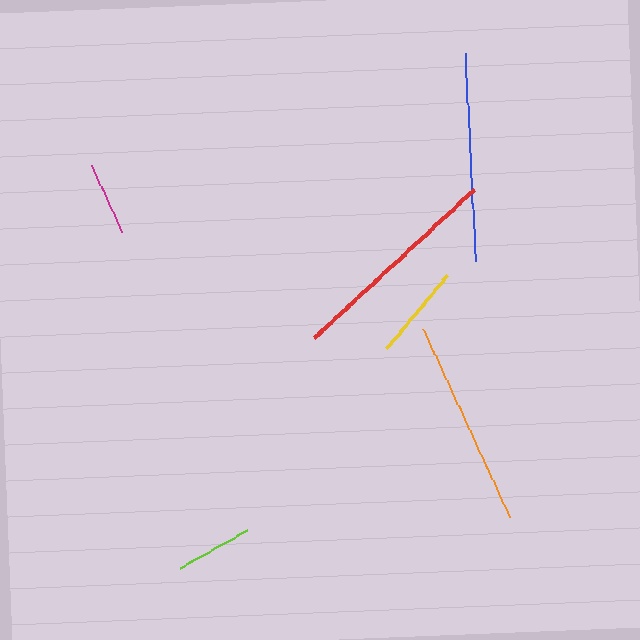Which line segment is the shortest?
The magenta line is the shortest at approximately 74 pixels.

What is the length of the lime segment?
The lime segment is approximately 77 pixels long.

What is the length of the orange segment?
The orange segment is approximately 206 pixels long.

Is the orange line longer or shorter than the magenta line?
The orange line is longer than the magenta line.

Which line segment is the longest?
The red line is the longest at approximately 218 pixels.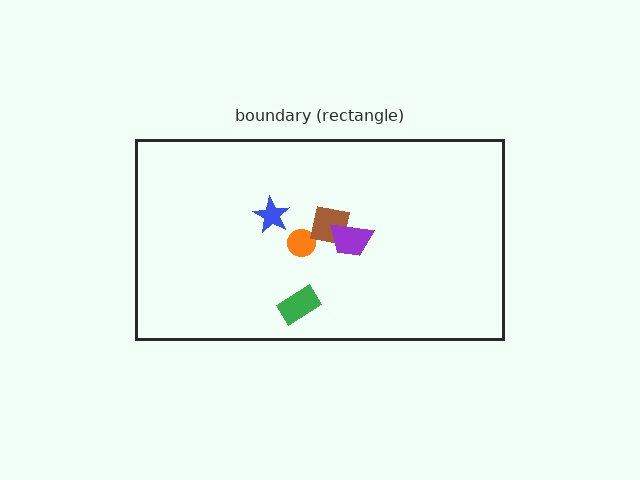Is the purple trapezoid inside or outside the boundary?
Inside.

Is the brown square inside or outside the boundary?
Inside.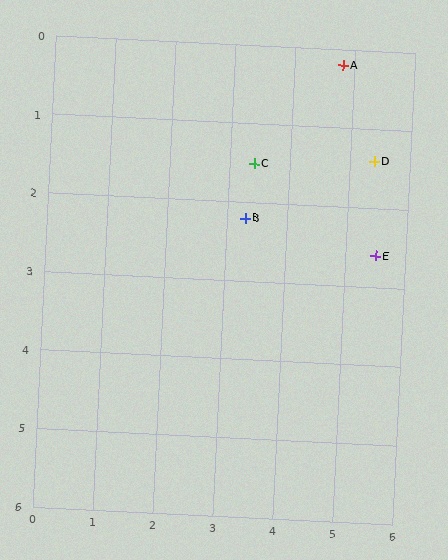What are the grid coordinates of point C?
Point C is at approximately (3.4, 1.5).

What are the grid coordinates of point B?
Point B is at approximately (3.3, 2.2).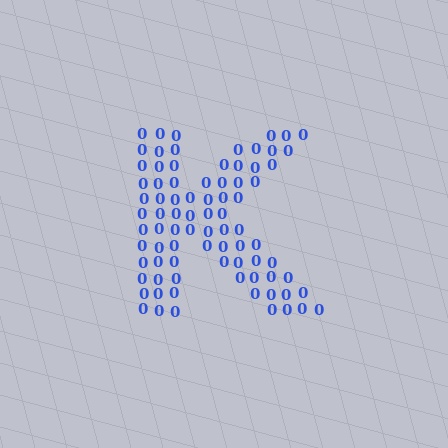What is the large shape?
The large shape is the letter K.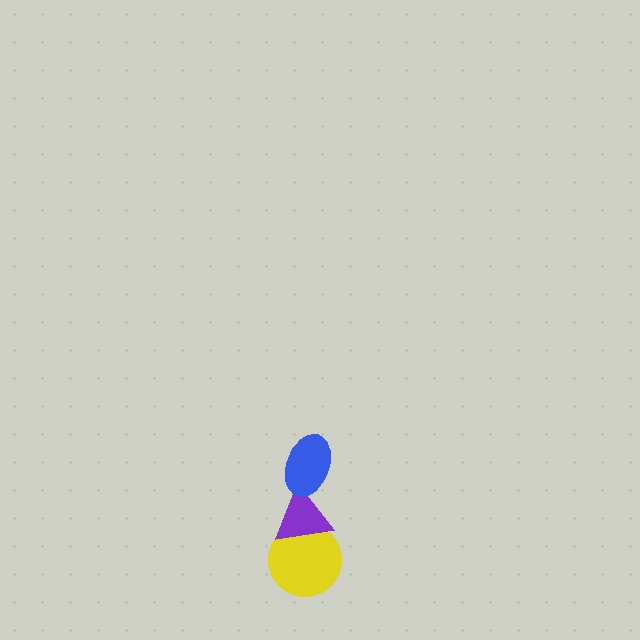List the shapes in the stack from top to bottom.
From top to bottom: the blue ellipse, the purple triangle, the yellow circle.